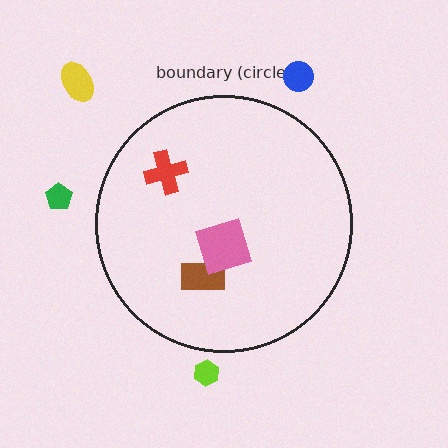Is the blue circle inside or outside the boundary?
Outside.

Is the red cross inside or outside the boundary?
Inside.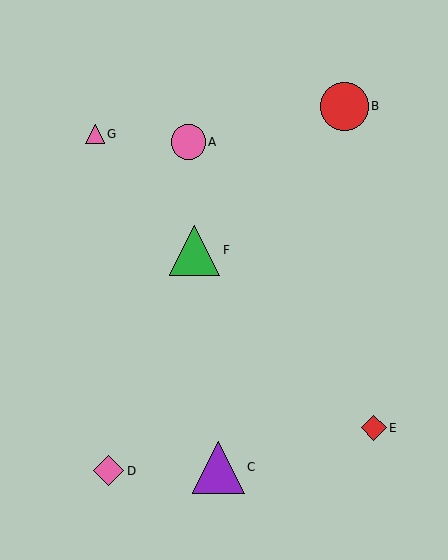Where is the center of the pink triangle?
The center of the pink triangle is at (95, 134).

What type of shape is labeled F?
Shape F is a green triangle.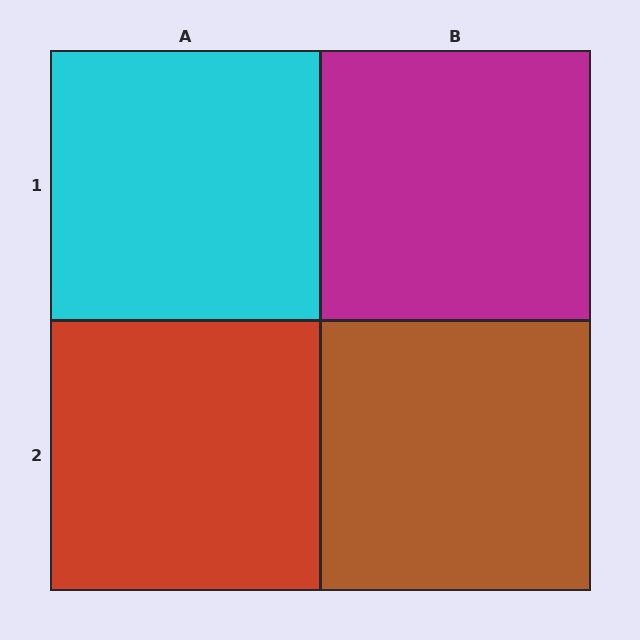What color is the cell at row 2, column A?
Red.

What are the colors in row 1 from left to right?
Cyan, magenta.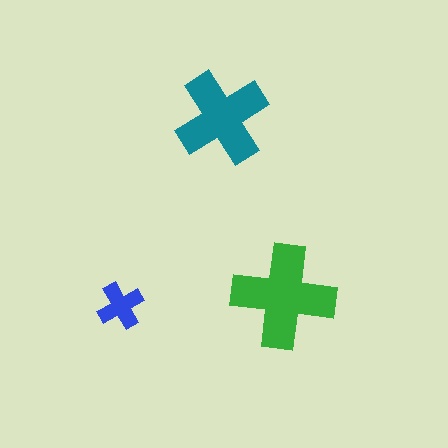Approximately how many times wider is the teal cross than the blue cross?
About 2 times wider.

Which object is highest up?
The teal cross is topmost.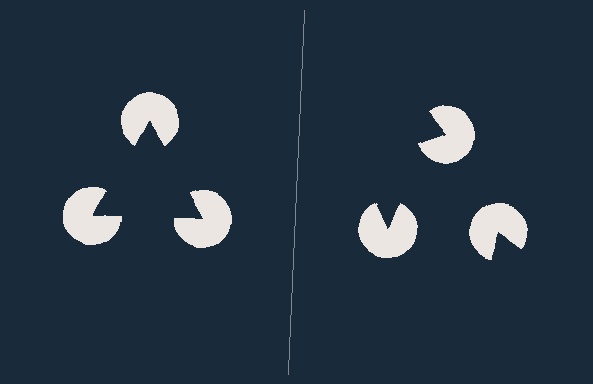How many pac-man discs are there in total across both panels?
6 — 3 on each side.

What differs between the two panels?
The pac-man discs are positioned identically on both sides; only the wedge orientations differ. On the left they align to a triangle; on the right they are misaligned.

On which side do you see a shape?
An illusory triangle appears on the left side. On the right side the wedge cuts are rotated, so no coherent shape forms.